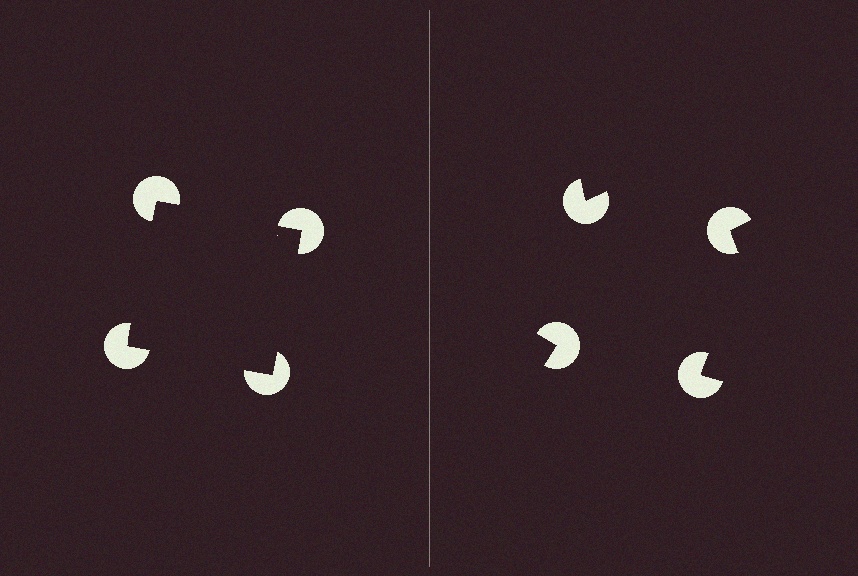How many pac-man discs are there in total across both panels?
8 — 4 on each side.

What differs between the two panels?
The pac-man discs are positioned identically on both sides; only the wedge orientations differ. On the left they align to a square; on the right they are misaligned.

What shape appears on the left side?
An illusory square.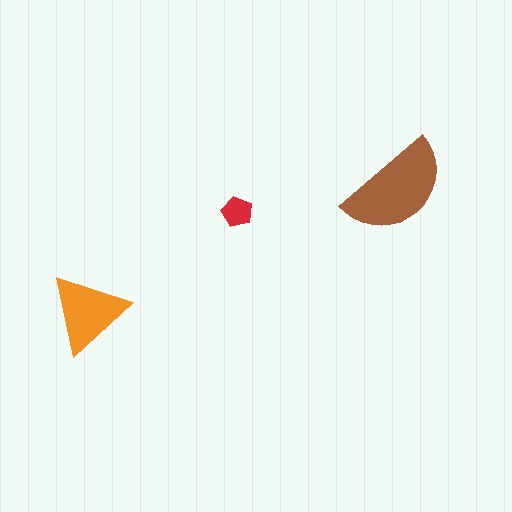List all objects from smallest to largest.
The red pentagon, the orange triangle, the brown semicircle.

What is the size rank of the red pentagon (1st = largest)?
3rd.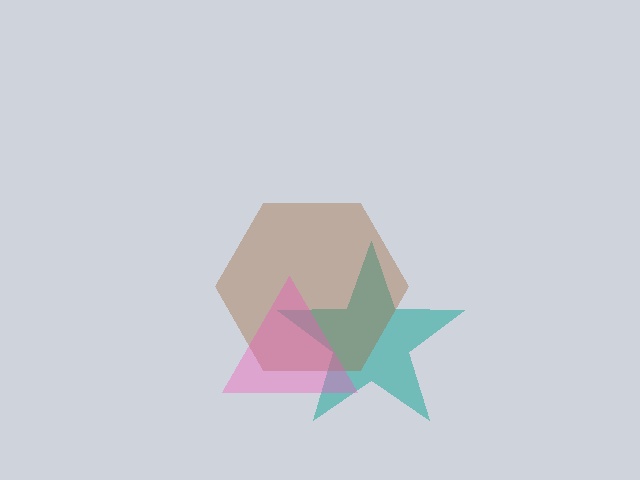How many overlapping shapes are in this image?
There are 3 overlapping shapes in the image.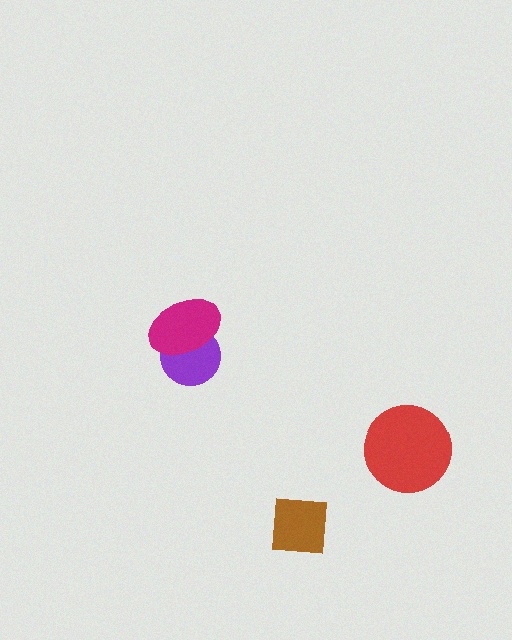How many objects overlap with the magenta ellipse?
1 object overlaps with the magenta ellipse.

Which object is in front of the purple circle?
The magenta ellipse is in front of the purple circle.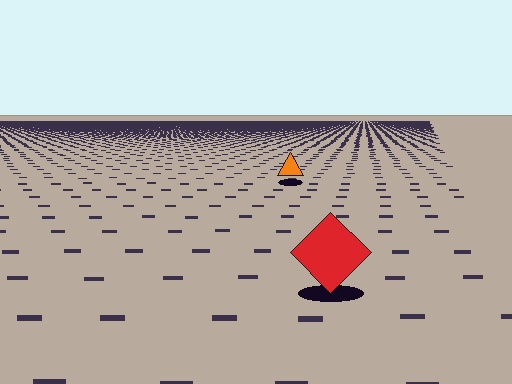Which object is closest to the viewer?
The red diamond is closest. The texture marks near it are larger and more spread out.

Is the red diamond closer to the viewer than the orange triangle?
Yes. The red diamond is closer — you can tell from the texture gradient: the ground texture is coarser near it.